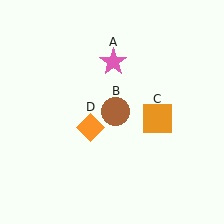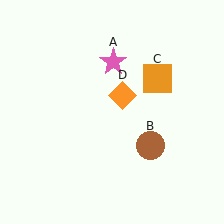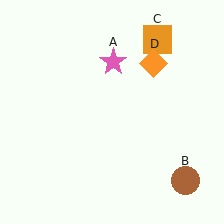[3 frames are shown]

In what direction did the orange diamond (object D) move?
The orange diamond (object D) moved up and to the right.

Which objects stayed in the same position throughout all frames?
Pink star (object A) remained stationary.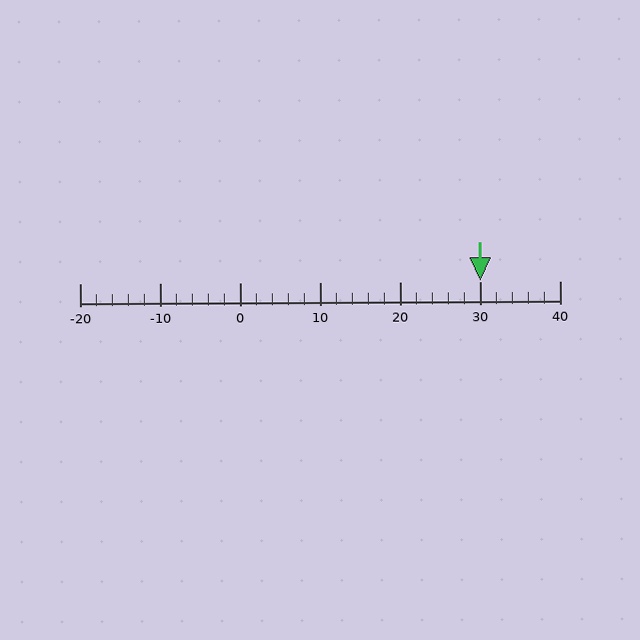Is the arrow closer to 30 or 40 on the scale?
The arrow is closer to 30.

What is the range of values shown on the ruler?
The ruler shows values from -20 to 40.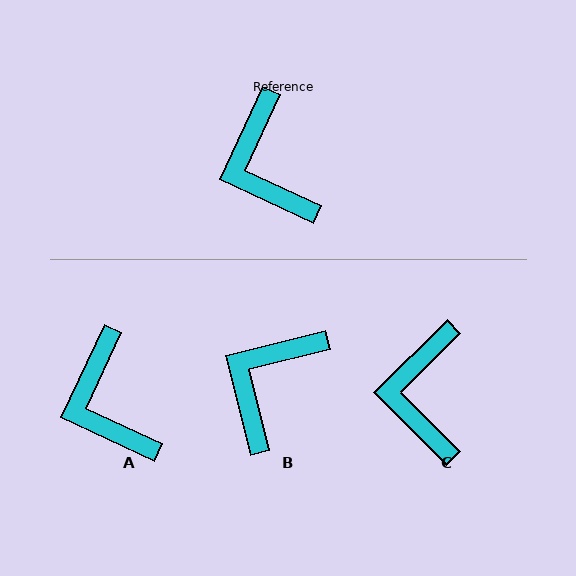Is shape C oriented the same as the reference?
No, it is off by about 21 degrees.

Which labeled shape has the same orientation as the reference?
A.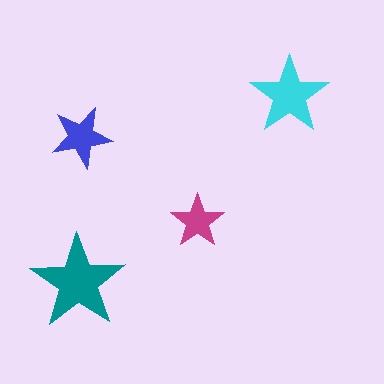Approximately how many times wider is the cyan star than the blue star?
About 1.5 times wider.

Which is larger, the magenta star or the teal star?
The teal one.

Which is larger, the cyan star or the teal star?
The teal one.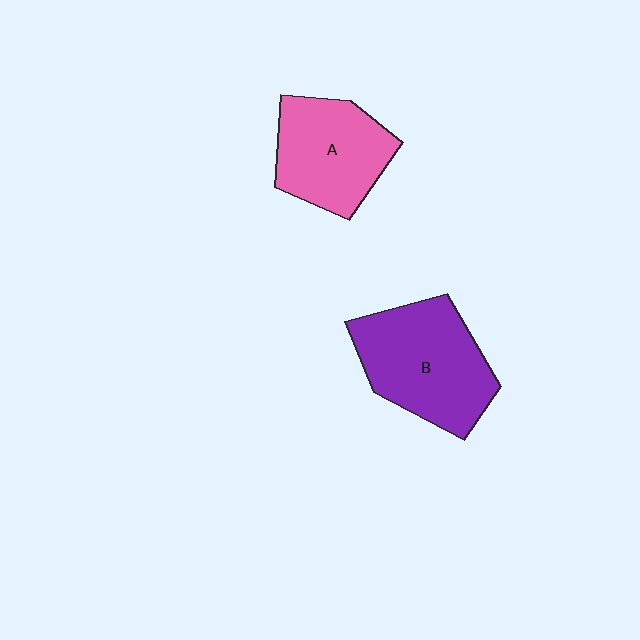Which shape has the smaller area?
Shape A (pink).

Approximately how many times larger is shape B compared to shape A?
Approximately 1.2 times.